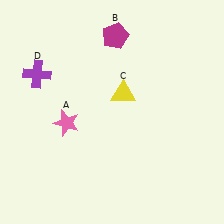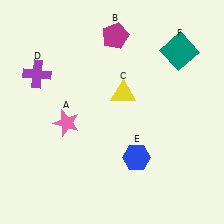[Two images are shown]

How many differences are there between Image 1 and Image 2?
There are 2 differences between the two images.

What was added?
A blue hexagon (E), a teal square (F) were added in Image 2.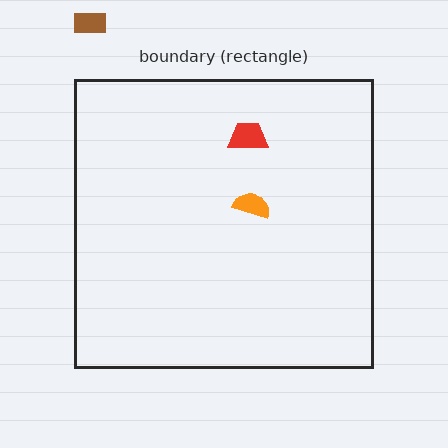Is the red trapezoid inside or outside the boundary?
Inside.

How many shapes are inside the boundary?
2 inside, 1 outside.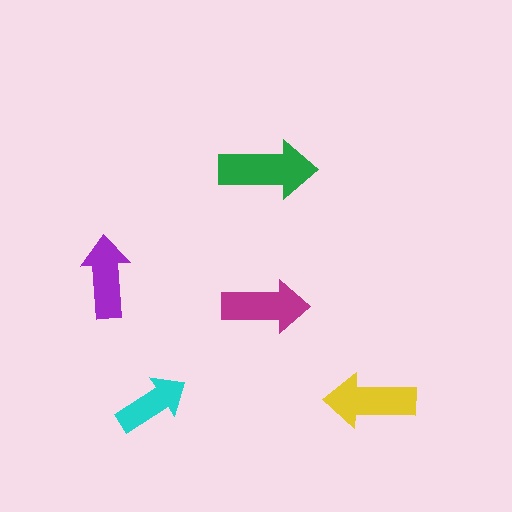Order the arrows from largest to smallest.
the green one, the yellow one, the magenta one, the purple one, the cyan one.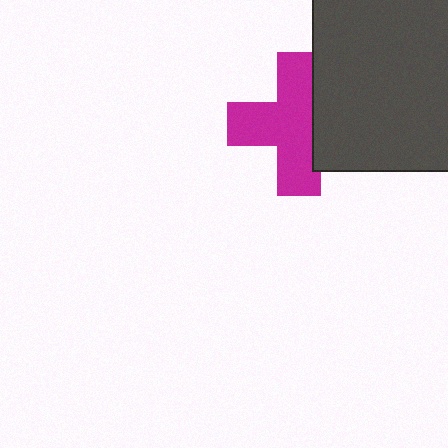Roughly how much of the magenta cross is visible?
Most of it is visible (roughly 68%).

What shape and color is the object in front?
The object in front is a dark gray rectangle.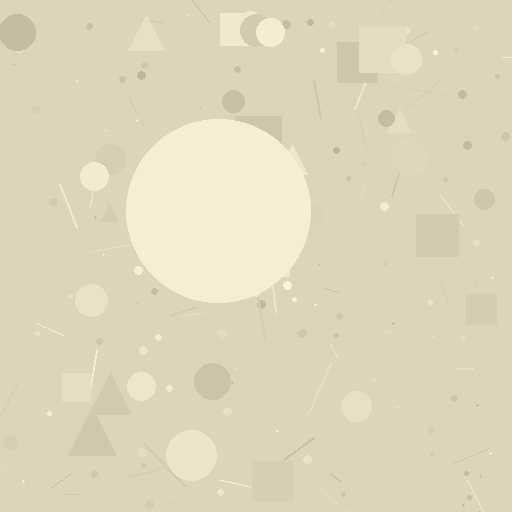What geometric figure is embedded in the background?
A circle is embedded in the background.